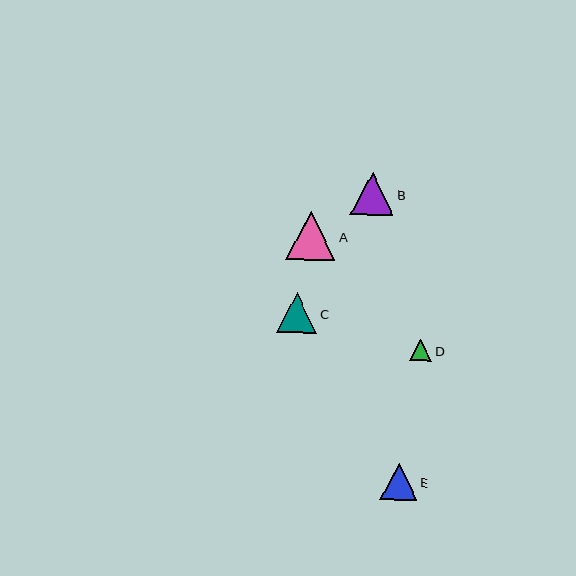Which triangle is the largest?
Triangle A is the largest with a size of approximately 49 pixels.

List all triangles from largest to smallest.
From largest to smallest: A, B, C, E, D.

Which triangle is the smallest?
Triangle D is the smallest with a size of approximately 22 pixels.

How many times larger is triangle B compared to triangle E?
Triangle B is approximately 1.2 times the size of triangle E.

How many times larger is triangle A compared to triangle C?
Triangle A is approximately 1.2 times the size of triangle C.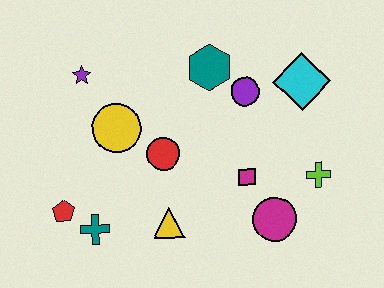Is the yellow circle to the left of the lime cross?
Yes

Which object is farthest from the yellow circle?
The lime cross is farthest from the yellow circle.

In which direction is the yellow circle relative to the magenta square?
The yellow circle is to the left of the magenta square.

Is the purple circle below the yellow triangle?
No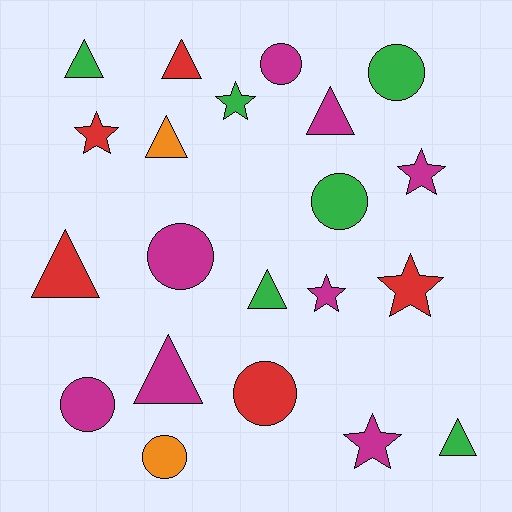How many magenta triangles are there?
There are 2 magenta triangles.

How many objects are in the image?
There are 21 objects.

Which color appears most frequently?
Magenta, with 8 objects.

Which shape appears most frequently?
Triangle, with 8 objects.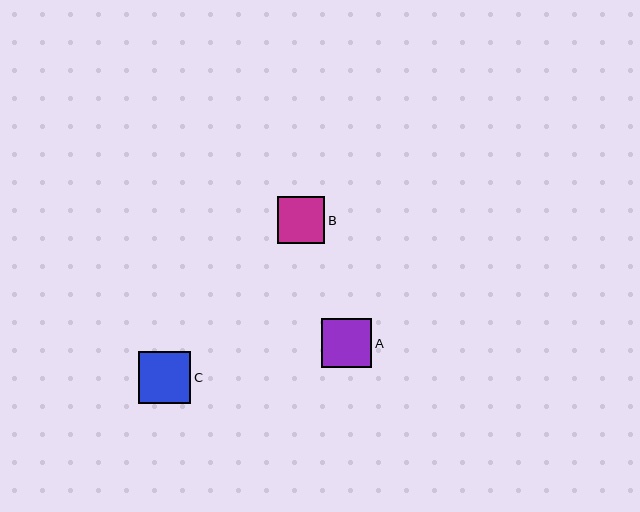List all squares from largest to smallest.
From largest to smallest: C, A, B.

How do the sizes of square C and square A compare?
Square C and square A are approximately the same size.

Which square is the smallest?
Square B is the smallest with a size of approximately 47 pixels.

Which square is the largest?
Square C is the largest with a size of approximately 52 pixels.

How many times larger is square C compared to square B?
Square C is approximately 1.1 times the size of square B.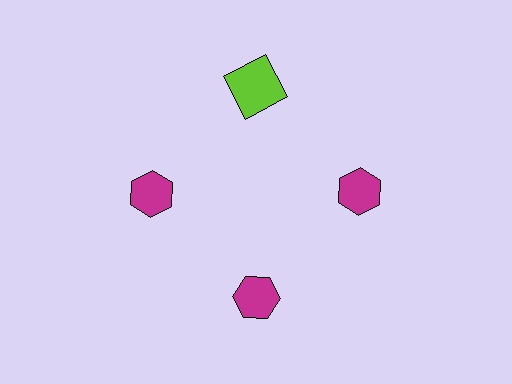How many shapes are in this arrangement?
There are 4 shapes arranged in a ring pattern.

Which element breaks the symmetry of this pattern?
The lime square at roughly the 12 o'clock position breaks the symmetry. All other shapes are magenta hexagons.